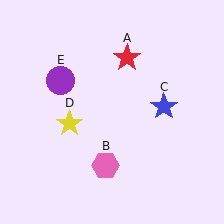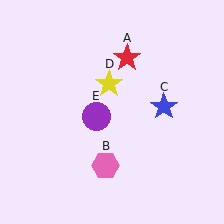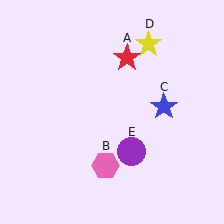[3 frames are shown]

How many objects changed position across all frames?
2 objects changed position: yellow star (object D), purple circle (object E).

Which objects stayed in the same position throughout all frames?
Red star (object A) and pink hexagon (object B) and blue star (object C) remained stationary.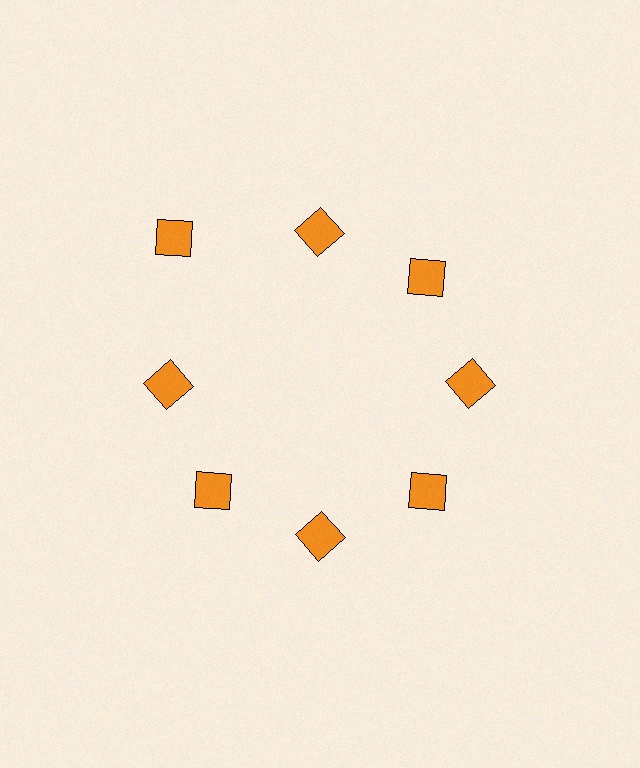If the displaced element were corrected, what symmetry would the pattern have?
It would have 8-fold rotational symmetry — the pattern would map onto itself every 45 degrees.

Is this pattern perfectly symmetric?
No. The 8 orange squares are arranged in a ring, but one element near the 10 o'clock position is pushed outward from the center, breaking the 8-fold rotational symmetry.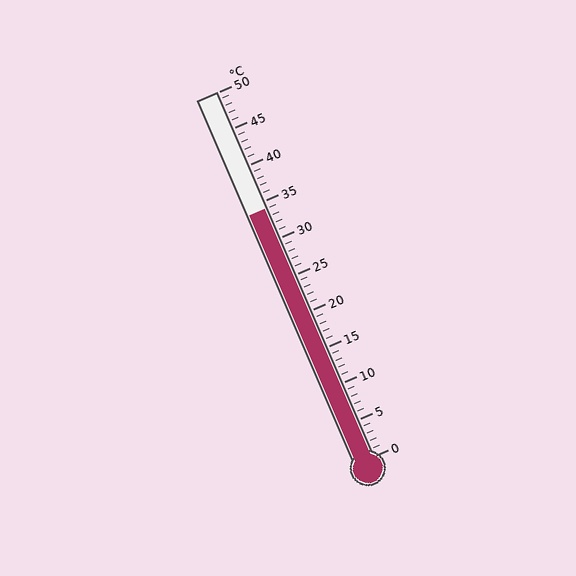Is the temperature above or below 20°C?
The temperature is above 20°C.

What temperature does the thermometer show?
The thermometer shows approximately 34°C.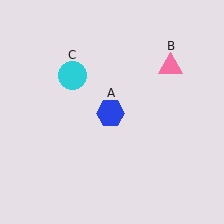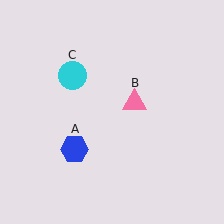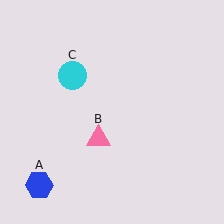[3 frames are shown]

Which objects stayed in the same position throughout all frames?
Cyan circle (object C) remained stationary.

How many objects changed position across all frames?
2 objects changed position: blue hexagon (object A), pink triangle (object B).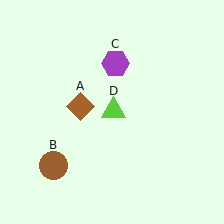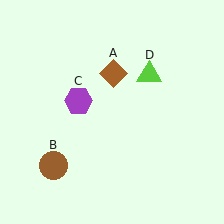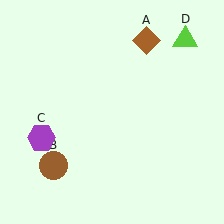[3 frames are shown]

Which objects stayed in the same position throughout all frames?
Brown circle (object B) remained stationary.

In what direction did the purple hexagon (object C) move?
The purple hexagon (object C) moved down and to the left.